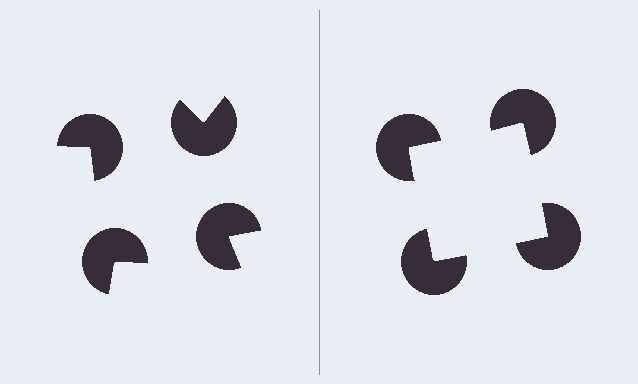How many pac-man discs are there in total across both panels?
8 — 4 on each side.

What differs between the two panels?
The pac-man discs are positioned identically on both sides; only the wedge orientations differ. On the right they align to a square; on the left they are misaligned.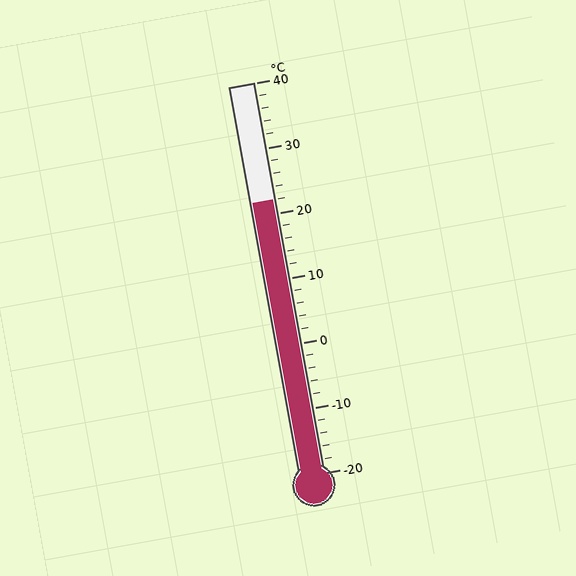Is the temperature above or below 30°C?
The temperature is below 30°C.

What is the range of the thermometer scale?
The thermometer scale ranges from -20°C to 40°C.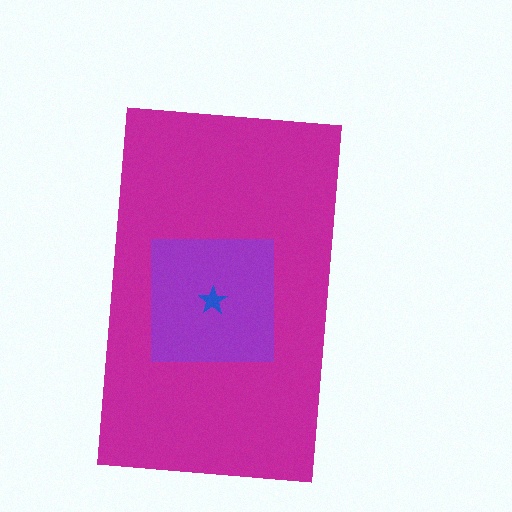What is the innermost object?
The blue star.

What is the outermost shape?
The magenta rectangle.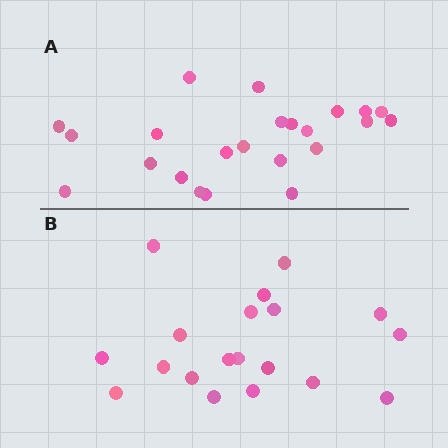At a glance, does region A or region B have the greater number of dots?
Region A (the top region) has more dots.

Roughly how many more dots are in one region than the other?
Region A has about 4 more dots than region B.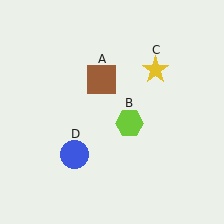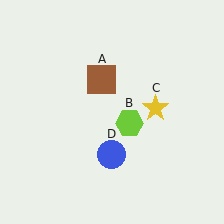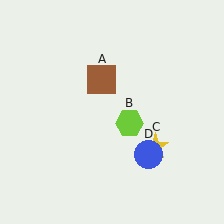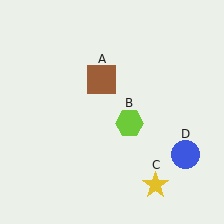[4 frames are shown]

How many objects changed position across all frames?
2 objects changed position: yellow star (object C), blue circle (object D).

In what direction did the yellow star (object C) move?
The yellow star (object C) moved down.